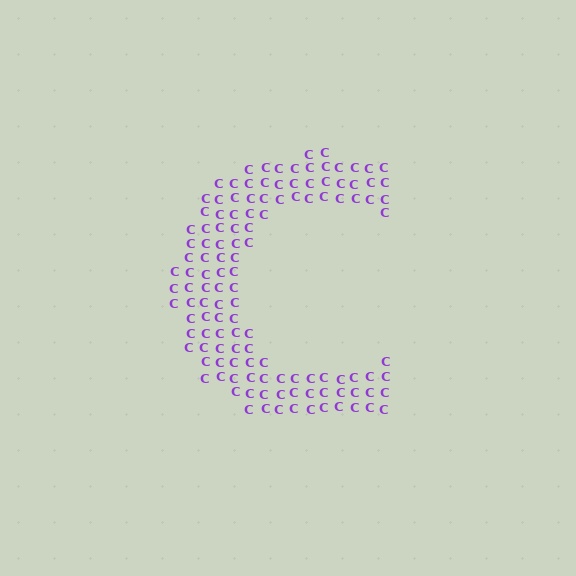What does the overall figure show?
The overall figure shows the letter C.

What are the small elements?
The small elements are letter C's.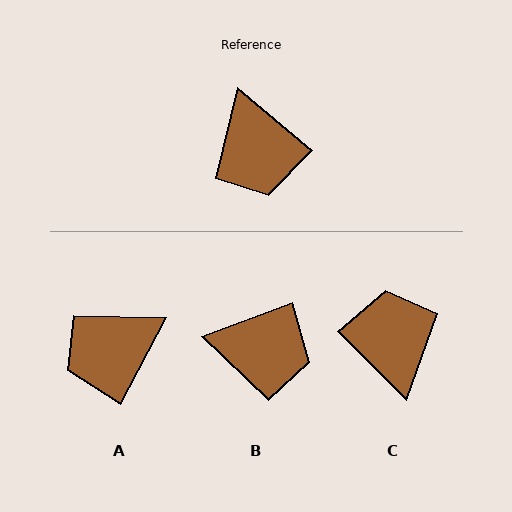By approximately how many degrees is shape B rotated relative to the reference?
Approximately 61 degrees counter-clockwise.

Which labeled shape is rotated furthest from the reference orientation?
C, about 175 degrees away.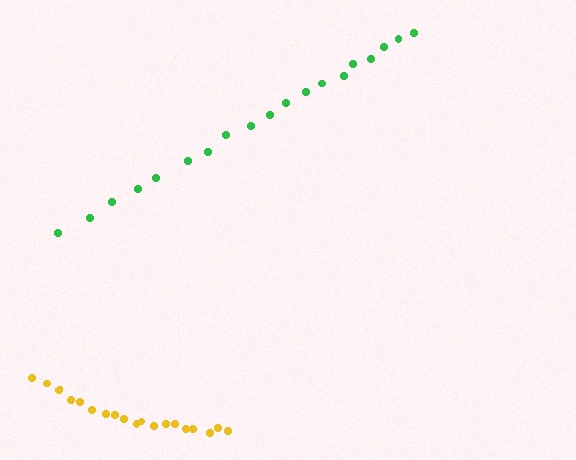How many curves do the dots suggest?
There are 2 distinct paths.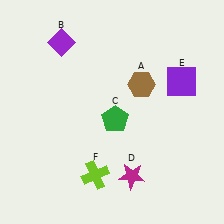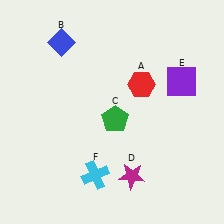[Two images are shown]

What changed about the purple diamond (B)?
In Image 1, B is purple. In Image 2, it changed to blue.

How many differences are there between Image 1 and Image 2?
There are 3 differences between the two images.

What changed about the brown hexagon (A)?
In Image 1, A is brown. In Image 2, it changed to red.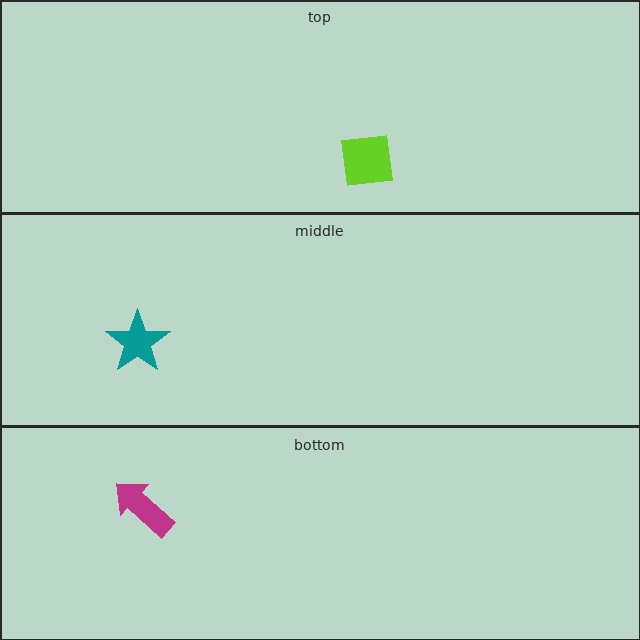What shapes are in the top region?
The lime square.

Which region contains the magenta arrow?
The bottom region.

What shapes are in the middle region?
The teal star.